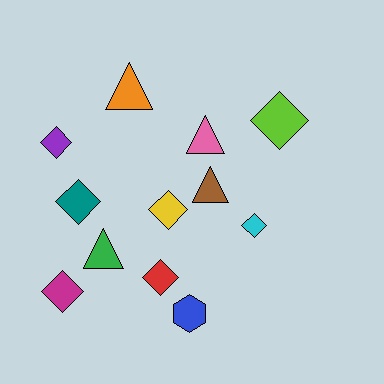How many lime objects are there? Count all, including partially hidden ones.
There is 1 lime object.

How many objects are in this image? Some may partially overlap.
There are 12 objects.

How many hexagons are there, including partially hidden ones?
There is 1 hexagon.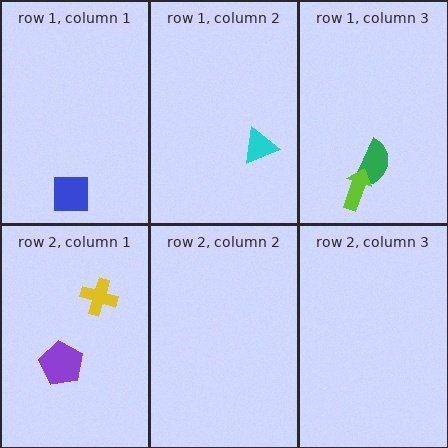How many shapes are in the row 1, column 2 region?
1.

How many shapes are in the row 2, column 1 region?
2.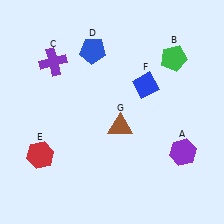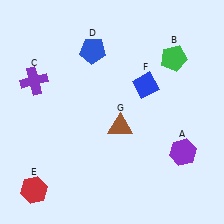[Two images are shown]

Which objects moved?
The objects that moved are: the purple cross (C), the red hexagon (E).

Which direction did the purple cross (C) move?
The purple cross (C) moved left.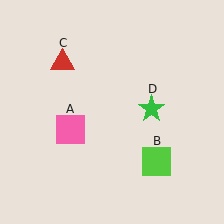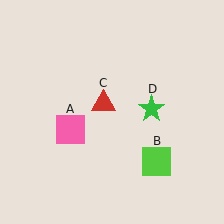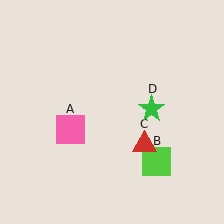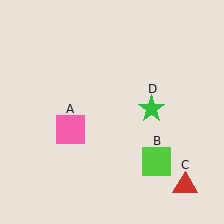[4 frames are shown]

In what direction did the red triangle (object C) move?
The red triangle (object C) moved down and to the right.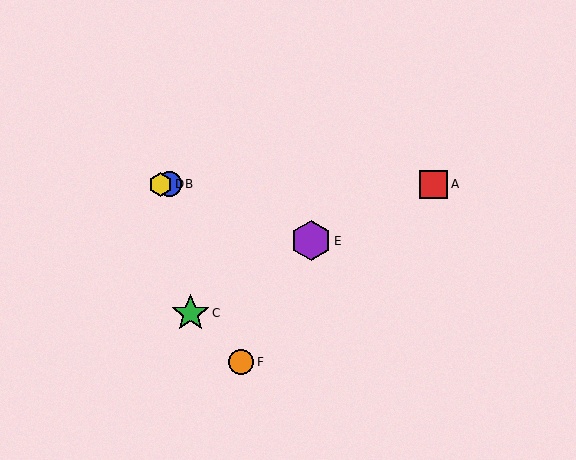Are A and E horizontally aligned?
No, A is at y≈184 and E is at y≈241.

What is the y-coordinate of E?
Object E is at y≈241.